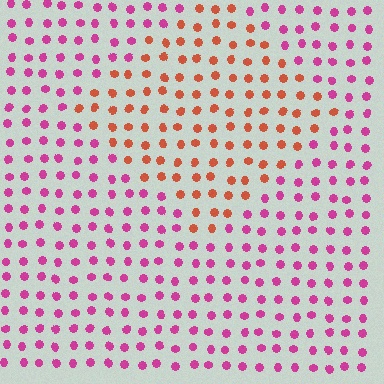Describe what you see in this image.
The image is filled with small magenta elements in a uniform arrangement. A diamond-shaped region is visible where the elements are tinted to a slightly different hue, forming a subtle color boundary.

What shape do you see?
I see a diamond.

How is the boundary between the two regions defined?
The boundary is defined purely by a slight shift in hue (about 50 degrees). Spacing, size, and orientation are identical on both sides.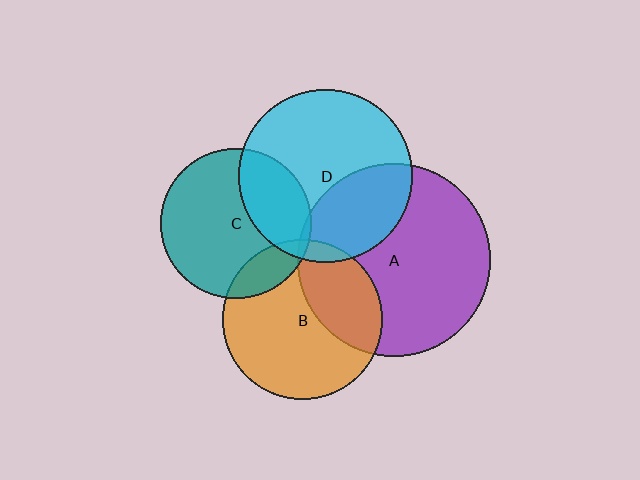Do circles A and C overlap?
Yes.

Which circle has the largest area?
Circle A (purple).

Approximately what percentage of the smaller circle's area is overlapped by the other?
Approximately 5%.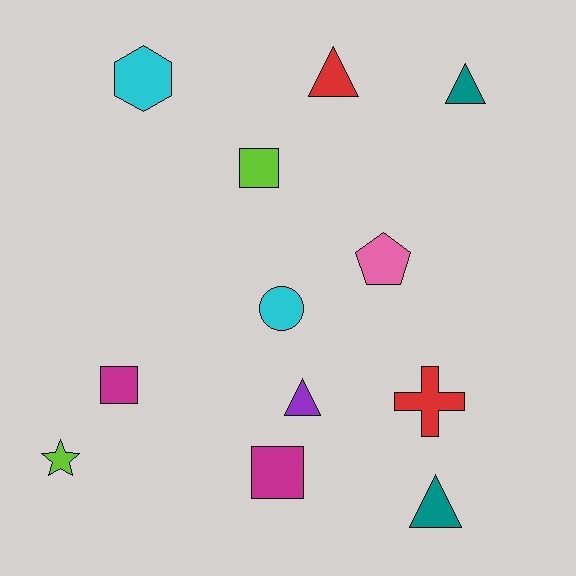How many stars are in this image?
There is 1 star.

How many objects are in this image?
There are 12 objects.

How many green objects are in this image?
There are no green objects.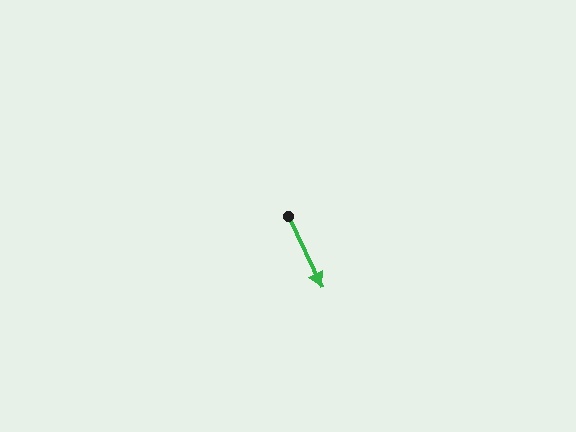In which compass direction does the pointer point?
Southeast.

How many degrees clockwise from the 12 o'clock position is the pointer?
Approximately 155 degrees.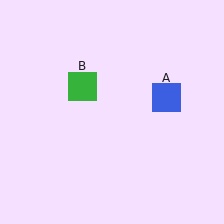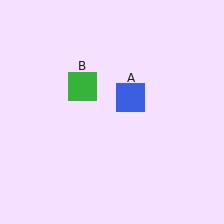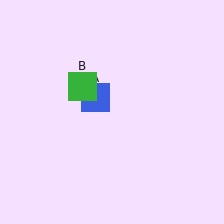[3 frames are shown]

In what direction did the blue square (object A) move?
The blue square (object A) moved left.